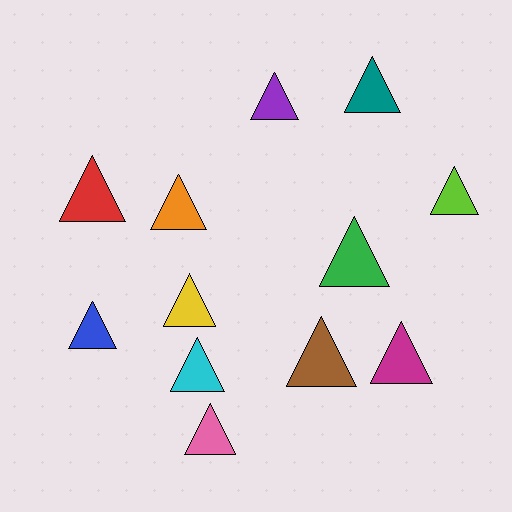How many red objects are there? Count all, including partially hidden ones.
There is 1 red object.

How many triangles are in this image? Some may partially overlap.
There are 12 triangles.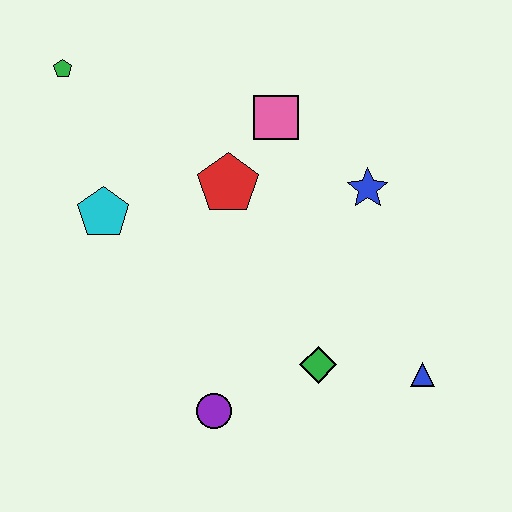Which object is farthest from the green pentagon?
The blue triangle is farthest from the green pentagon.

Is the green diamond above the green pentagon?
No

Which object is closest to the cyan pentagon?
The red pentagon is closest to the cyan pentagon.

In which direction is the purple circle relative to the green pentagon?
The purple circle is below the green pentagon.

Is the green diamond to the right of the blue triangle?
No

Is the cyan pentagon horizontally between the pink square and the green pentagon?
Yes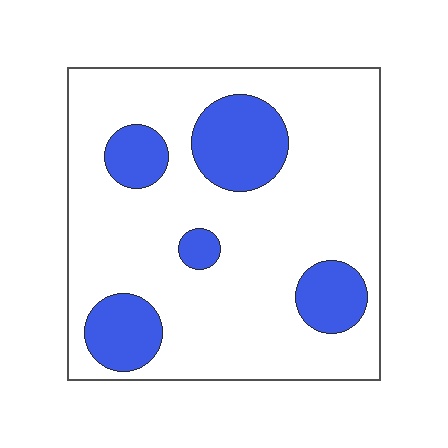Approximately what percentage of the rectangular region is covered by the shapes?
Approximately 20%.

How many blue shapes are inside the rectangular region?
5.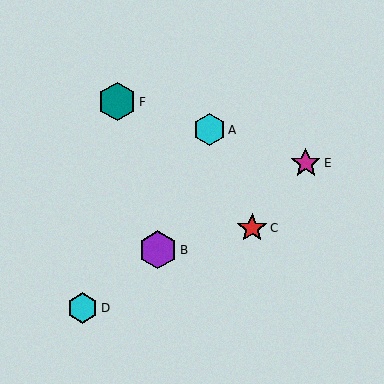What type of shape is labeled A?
Shape A is a cyan hexagon.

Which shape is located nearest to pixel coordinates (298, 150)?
The magenta star (labeled E) at (306, 163) is nearest to that location.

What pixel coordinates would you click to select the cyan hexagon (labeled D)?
Click at (83, 308) to select the cyan hexagon D.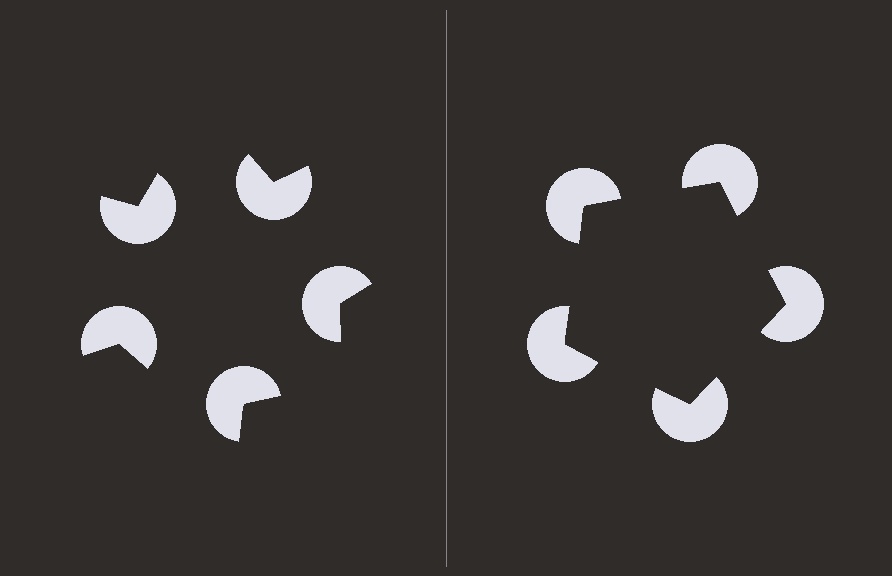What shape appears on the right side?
An illusory pentagon.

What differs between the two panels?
The pac-man discs are positioned identically on both sides; only the wedge orientations differ. On the right they align to a pentagon; on the left they are misaligned.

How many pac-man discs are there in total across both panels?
10 — 5 on each side.